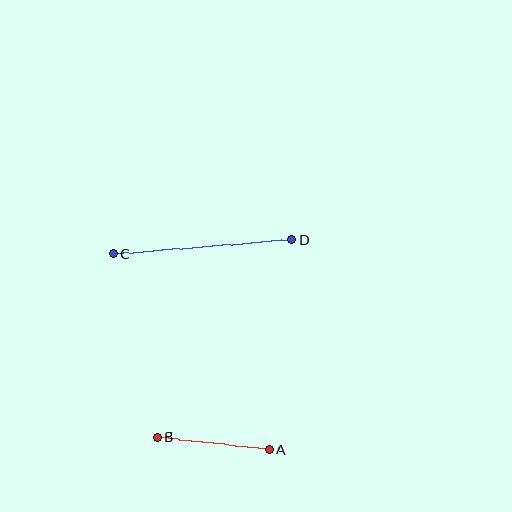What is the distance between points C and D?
The distance is approximately 179 pixels.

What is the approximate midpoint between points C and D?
The midpoint is at approximately (203, 247) pixels.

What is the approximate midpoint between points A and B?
The midpoint is at approximately (214, 443) pixels.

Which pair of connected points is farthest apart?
Points C and D are farthest apart.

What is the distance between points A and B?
The distance is approximately 112 pixels.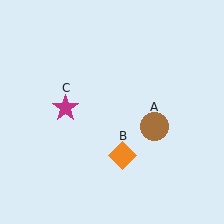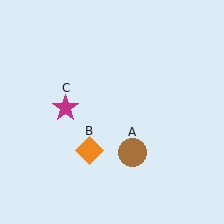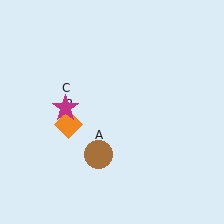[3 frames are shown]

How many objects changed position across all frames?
2 objects changed position: brown circle (object A), orange diamond (object B).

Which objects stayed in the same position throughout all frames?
Magenta star (object C) remained stationary.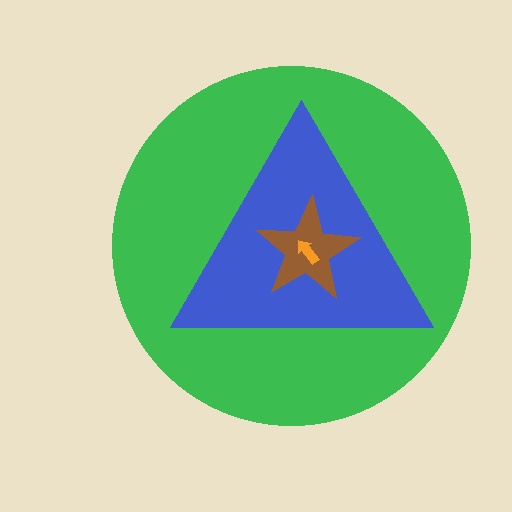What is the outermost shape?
The green circle.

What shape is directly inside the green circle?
The blue triangle.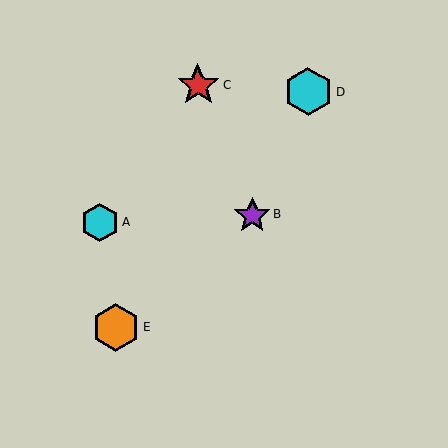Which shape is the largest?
The orange hexagon (labeled E) is the largest.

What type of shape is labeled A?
Shape A is a cyan hexagon.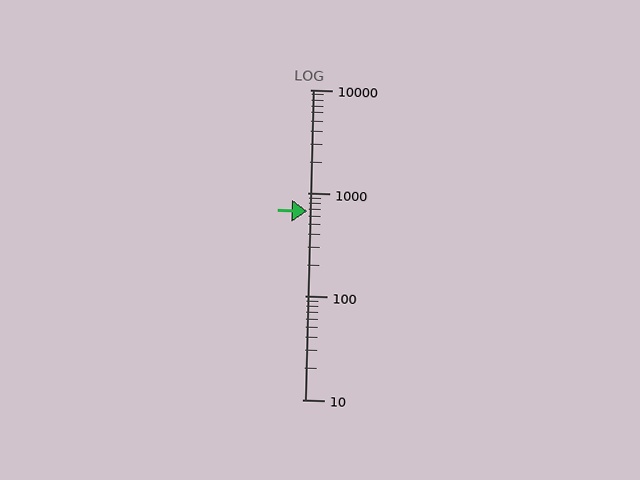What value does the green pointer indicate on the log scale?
The pointer indicates approximately 660.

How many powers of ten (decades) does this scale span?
The scale spans 3 decades, from 10 to 10000.